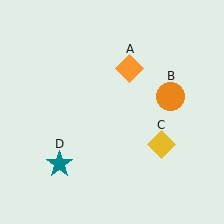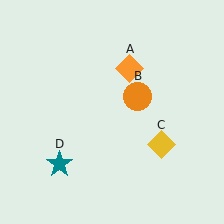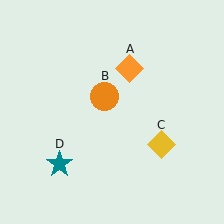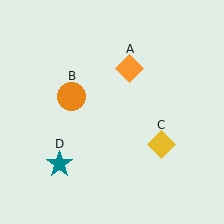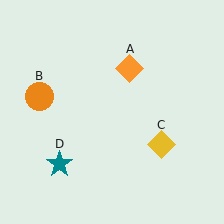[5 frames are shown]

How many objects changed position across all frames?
1 object changed position: orange circle (object B).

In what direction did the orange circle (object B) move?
The orange circle (object B) moved left.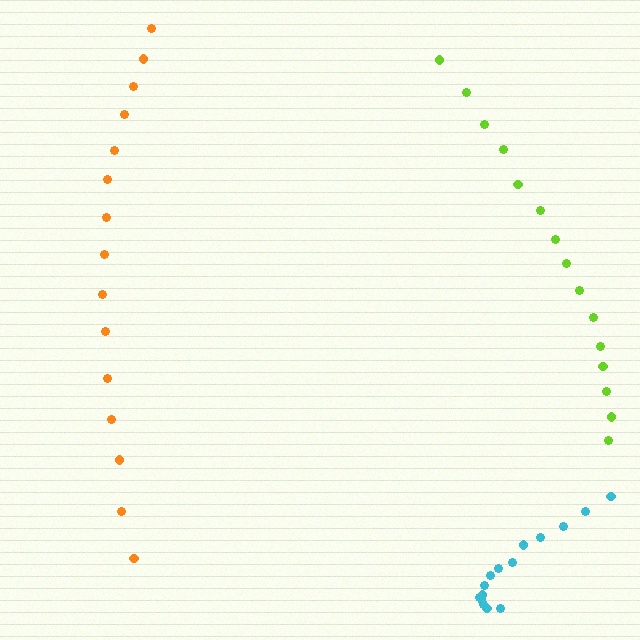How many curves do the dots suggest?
There are 3 distinct paths.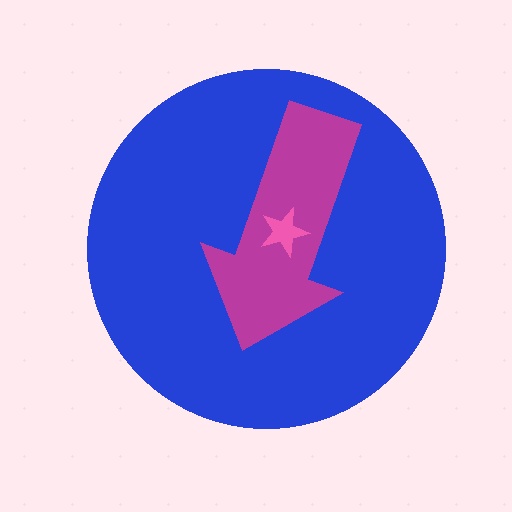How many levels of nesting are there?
3.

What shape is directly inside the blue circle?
The magenta arrow.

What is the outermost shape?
The blue circle.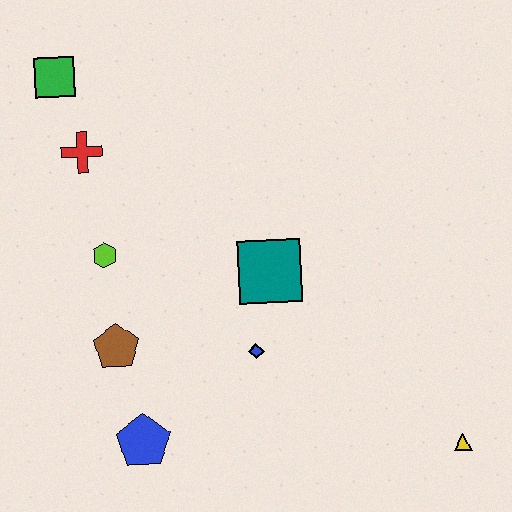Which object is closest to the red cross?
The green square is closest to the red cross.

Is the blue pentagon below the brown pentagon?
Yes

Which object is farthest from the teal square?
The green square is farthest from the teal square.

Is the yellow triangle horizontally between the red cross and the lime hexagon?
No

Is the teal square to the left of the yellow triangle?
Yes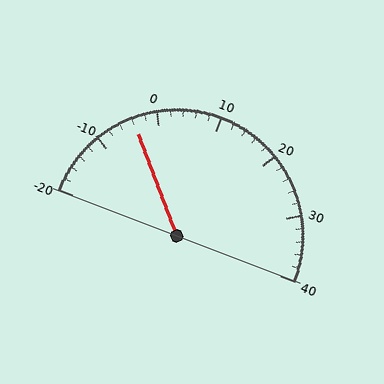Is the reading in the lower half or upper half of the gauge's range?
The reading is in the lower half of the range (-20 to 40).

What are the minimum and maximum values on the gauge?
The gauge ranges from -20 to 40.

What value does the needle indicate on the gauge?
The needle indicates approximately -4.